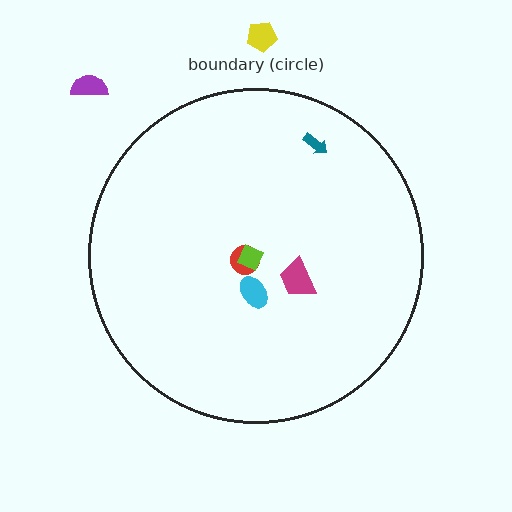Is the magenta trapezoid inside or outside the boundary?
Inside.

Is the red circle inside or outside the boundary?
Inside.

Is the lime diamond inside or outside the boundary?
Inside.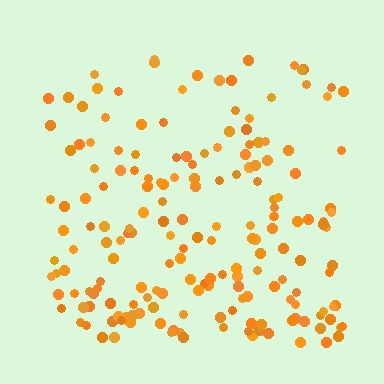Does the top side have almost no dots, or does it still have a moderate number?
Still a moderate number, just noticeably fewer than the bottom.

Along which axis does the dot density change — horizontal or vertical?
Vertical.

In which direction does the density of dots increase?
From top to bottom, with the bottom side densest.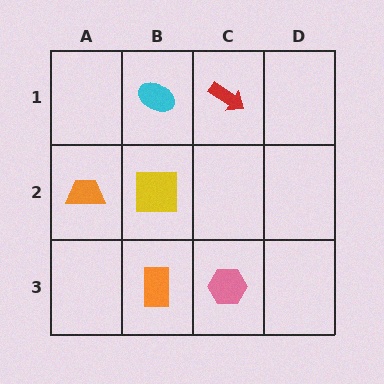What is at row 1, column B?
A cyan ellipse.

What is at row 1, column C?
A red arrow.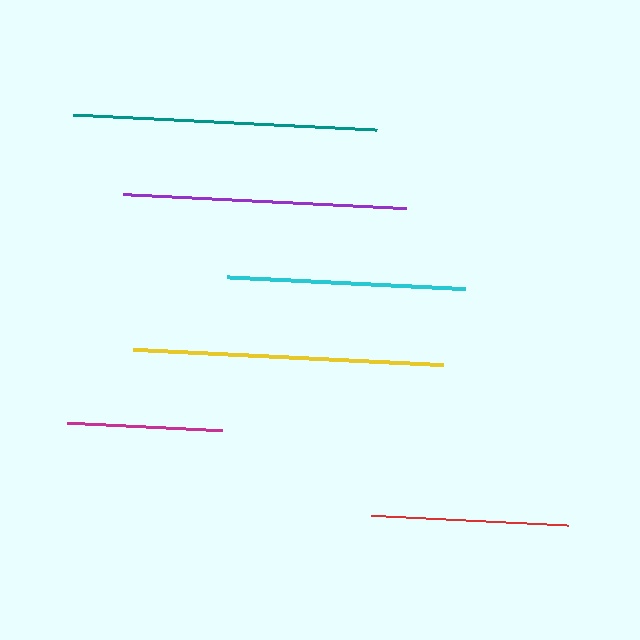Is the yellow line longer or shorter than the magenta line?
The yellow line is longer than the magenta line.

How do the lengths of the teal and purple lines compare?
The teal and purple lines are approximately the same length.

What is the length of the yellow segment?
The yellow segment is approximately 310 pixels long.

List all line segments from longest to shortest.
From longest to shortest: yellow, teal, purple, cyan, red, magenta.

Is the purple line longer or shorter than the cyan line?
The purple line is longer than the cyan line.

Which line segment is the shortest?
The magenta line is the shortest at approximately 155 pixels.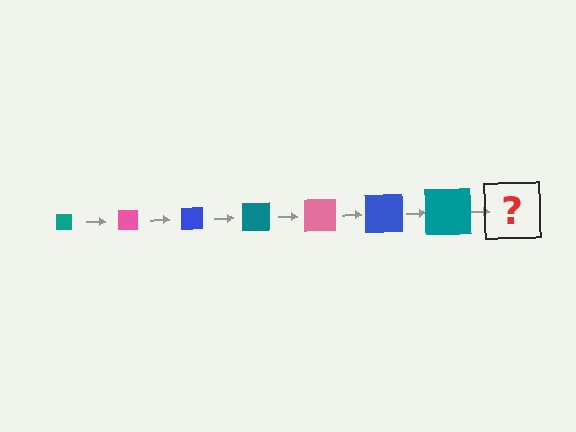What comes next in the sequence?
The next element should be a pink square, larger than the previous one.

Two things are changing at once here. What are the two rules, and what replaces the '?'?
The two rules are that the square grows larger each step and the color cycles through teal, pink, and blue. The '?' should be a pink square, larger than the previous one.